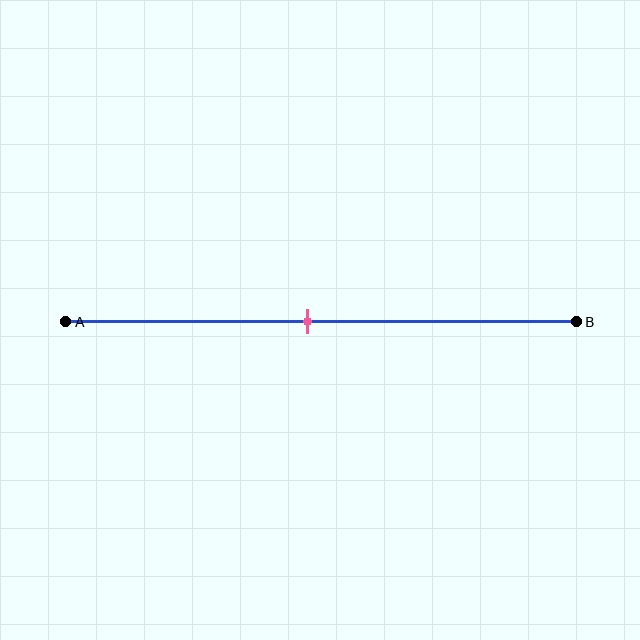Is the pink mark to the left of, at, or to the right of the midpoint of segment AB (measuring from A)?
The pink mark is approximately at the midpoint of segment AB.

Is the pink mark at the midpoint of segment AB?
Yes, the mark is approximately at the midpoint.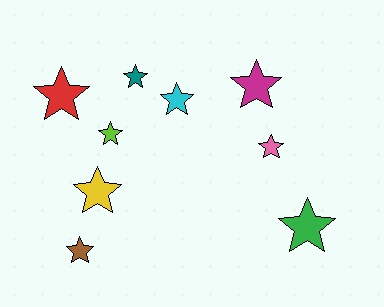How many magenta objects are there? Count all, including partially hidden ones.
There is 1 magenta object.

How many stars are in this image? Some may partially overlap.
There are 9 stars.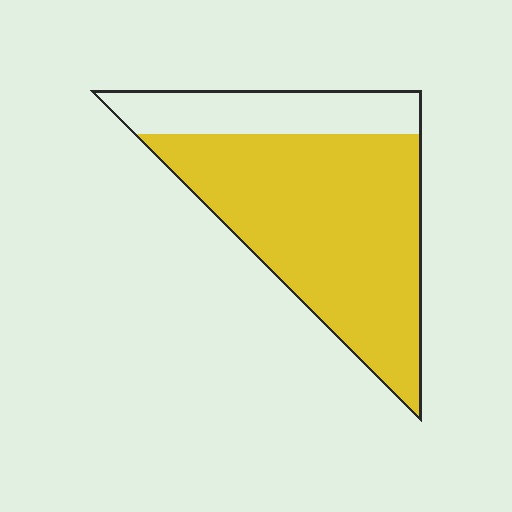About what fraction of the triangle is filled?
About three quarters (3/4).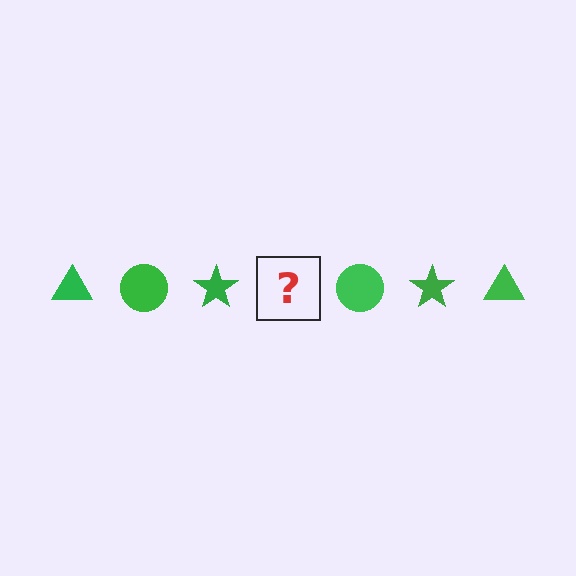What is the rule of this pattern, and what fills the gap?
The rule is that the pattern cycles through triangle, circle, star shapes in green. The gap should be filled with a green triangle.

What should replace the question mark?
The question mark should be replaced with a green triangle.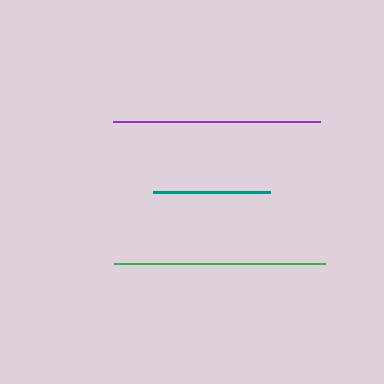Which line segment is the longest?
The green line is the longest at approximately 211 pixels.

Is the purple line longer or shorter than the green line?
The green line is longer than the purple line.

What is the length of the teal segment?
The teal segment is approximately 117 pixels long.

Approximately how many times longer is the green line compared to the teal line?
The green line is approximately 1.8 times the length of the teal line.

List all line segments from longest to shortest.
From longest to shortest: green, purple, teal.